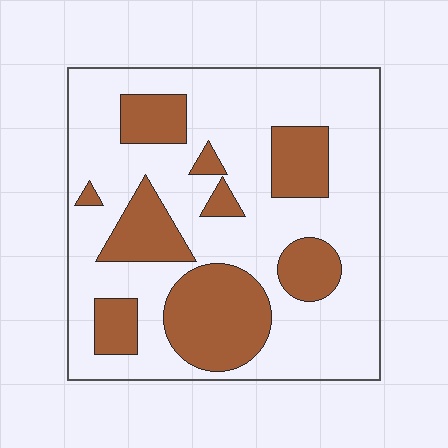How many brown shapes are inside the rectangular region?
9.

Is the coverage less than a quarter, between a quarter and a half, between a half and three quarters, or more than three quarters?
Between a quarter and a half.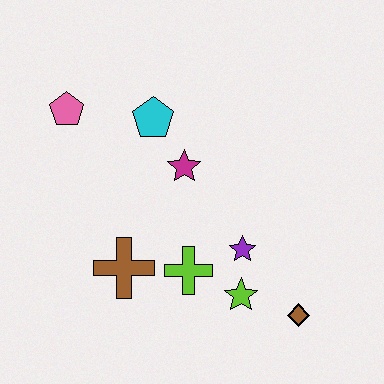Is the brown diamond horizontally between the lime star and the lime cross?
No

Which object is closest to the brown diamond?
The lime star is closest to the brown diamond.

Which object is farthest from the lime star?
The pink pentagon is farthest from the lime star.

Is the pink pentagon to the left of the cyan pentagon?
Yes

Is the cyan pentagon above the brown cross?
Yes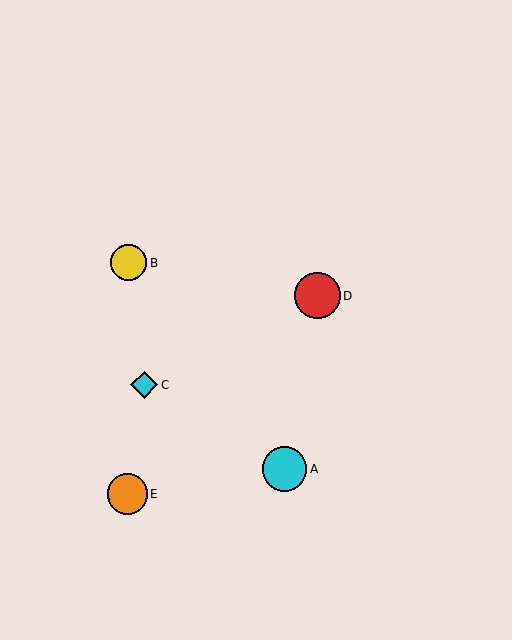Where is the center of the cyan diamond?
The center of the cyan diamond is at (144, 385).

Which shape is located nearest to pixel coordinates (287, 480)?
The cyan circle (labeled A) at (284, 469) is nearest to that location.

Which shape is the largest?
The red circle (labeled D) is the largest.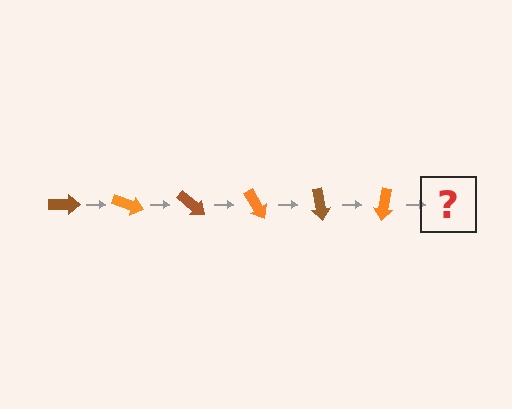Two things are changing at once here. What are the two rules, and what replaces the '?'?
The two rules are that it rotates 20 degrees each step and the color cycles through brown and orange. The '?' should be a brown arrow, rotated 120 degrees from the start.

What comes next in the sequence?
The next element should be a brown arrow, rotated 120 degrees from the start.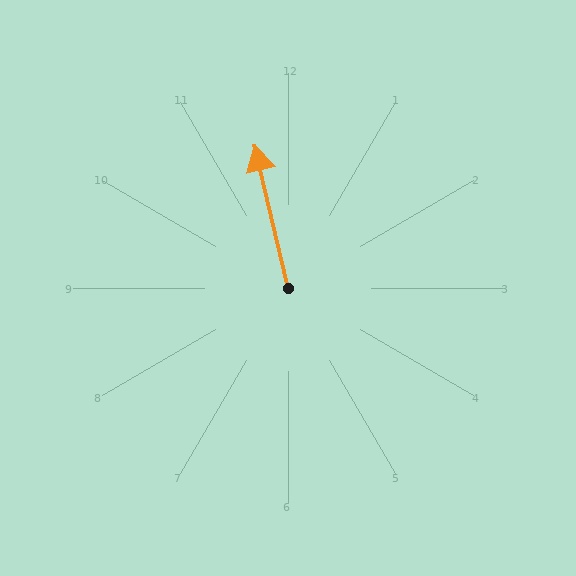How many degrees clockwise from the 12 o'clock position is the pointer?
Approximately 347 degrees.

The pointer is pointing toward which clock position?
Roughly 12 o'clock.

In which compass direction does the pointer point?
North.